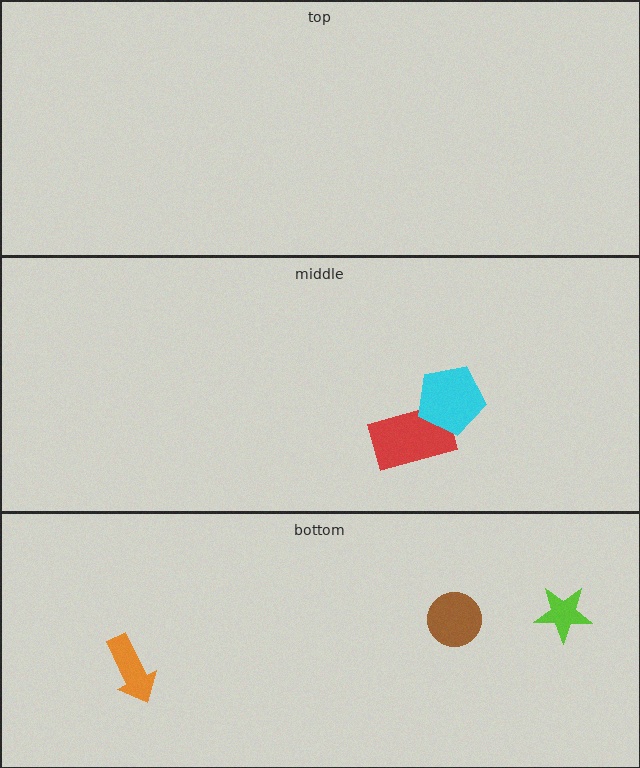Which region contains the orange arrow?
The bottom region.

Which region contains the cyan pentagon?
The middle region.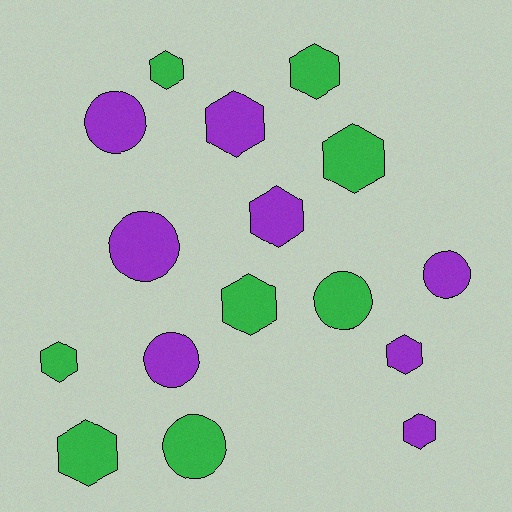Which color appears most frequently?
Green, with 8 objects.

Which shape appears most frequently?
Hexagon, with 10 objects.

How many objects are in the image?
There are 16 objects.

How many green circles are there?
There are 2 green circles.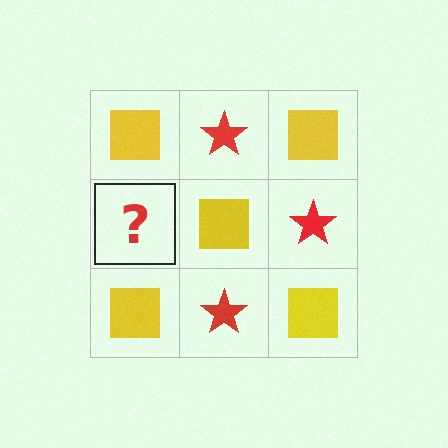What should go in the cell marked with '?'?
The missing cell should contain a red star.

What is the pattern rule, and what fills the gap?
The rule is that it alternates yellow square and red star in a checkerboard pattern. The gap should be filled with a red star.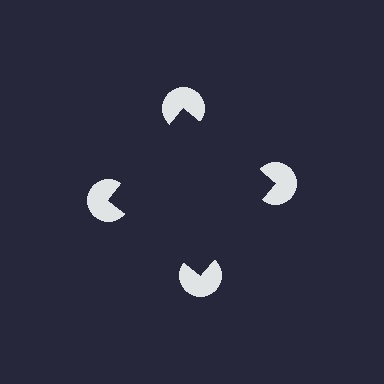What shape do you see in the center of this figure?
An illusory square — its edges are inferred from the aligned wedge cuts in the pac-man discs, not physically drawn.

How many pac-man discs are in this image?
There are 4 — one at each vertex of the illusory square.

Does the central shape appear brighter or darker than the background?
It typically appears slightly darker than the background, even though no actual brightness change is drawn.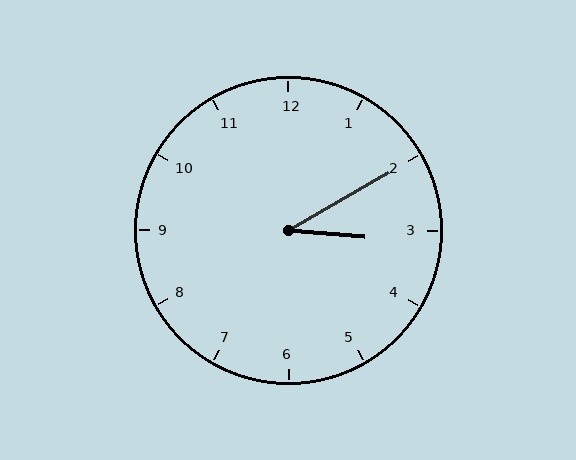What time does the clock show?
3:10.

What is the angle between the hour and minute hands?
Approximately 35 degrees.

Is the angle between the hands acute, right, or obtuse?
It is acute.